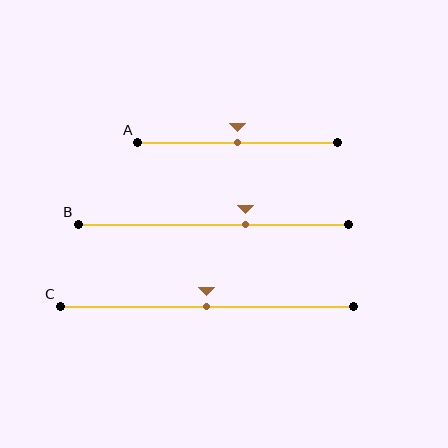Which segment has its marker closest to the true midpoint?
Segment A has its marker closest to the true midpoint.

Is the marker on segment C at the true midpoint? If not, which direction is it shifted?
Yes, the marker on segment C is at the true midpoint.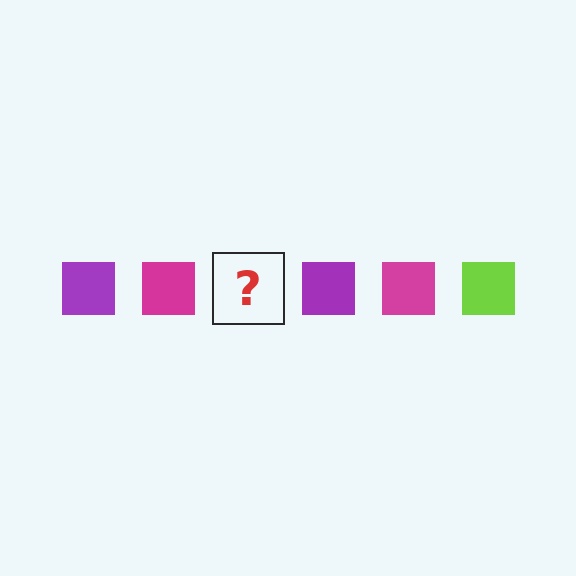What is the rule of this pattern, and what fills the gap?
The rule is that the pattern cycles through purple, magenta, lime squares. The gap should be filled with a lime square.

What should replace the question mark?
The question mark should be replaced with a lime square.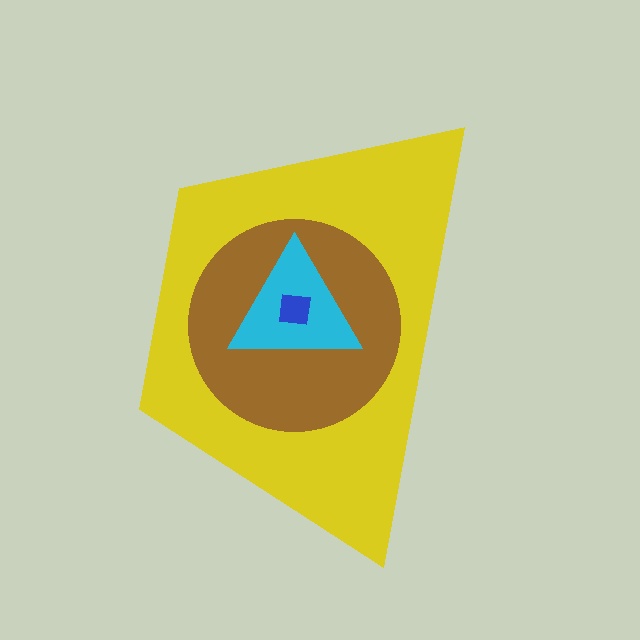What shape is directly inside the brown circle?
The cyan triangle.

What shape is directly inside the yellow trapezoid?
The brown circle.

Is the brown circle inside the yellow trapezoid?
Yes.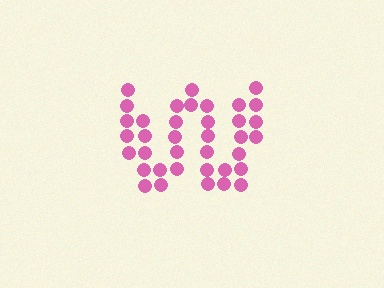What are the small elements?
The small elements are circles.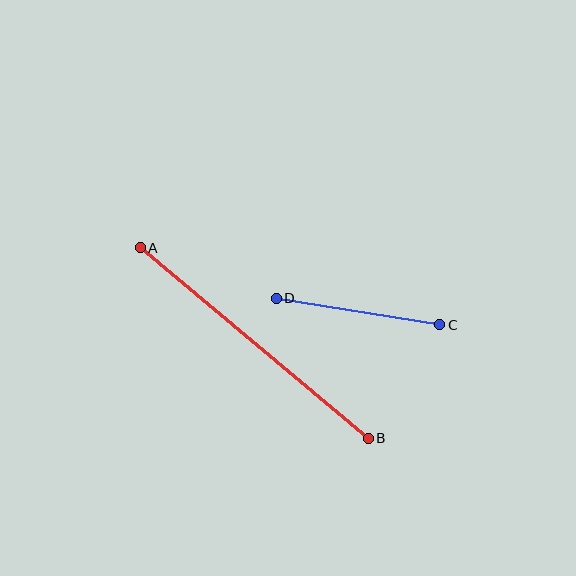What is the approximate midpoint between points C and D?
The midpoint is at approximately (358, 312) pixels.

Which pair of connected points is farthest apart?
Points A and B are farthest apart.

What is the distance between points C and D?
The distance is approximately 166 pixels.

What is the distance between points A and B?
The distance is approximately 297 pixels.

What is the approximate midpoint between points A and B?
The midpoint is at approximately (254, 343) pixels.